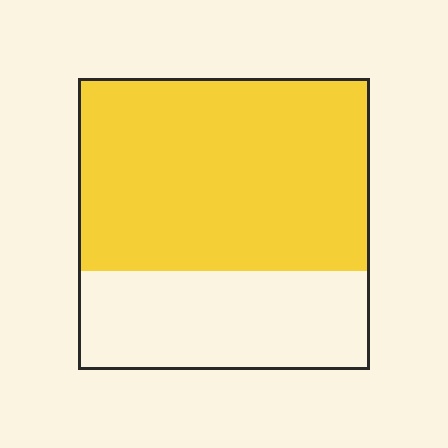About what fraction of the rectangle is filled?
About two thirds (2/3).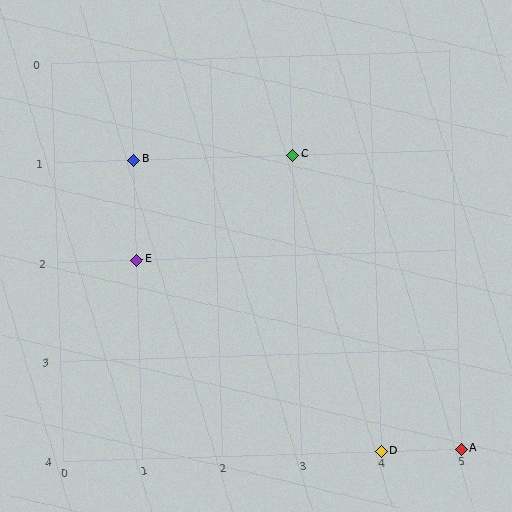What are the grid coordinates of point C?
Point C is at grid coordinates (3, 1).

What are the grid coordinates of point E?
Point E is at grid coordinates (1, 2).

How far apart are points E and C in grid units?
Points E and C are 2 columns and 1 row apart (about 2.2 grid units diagonally).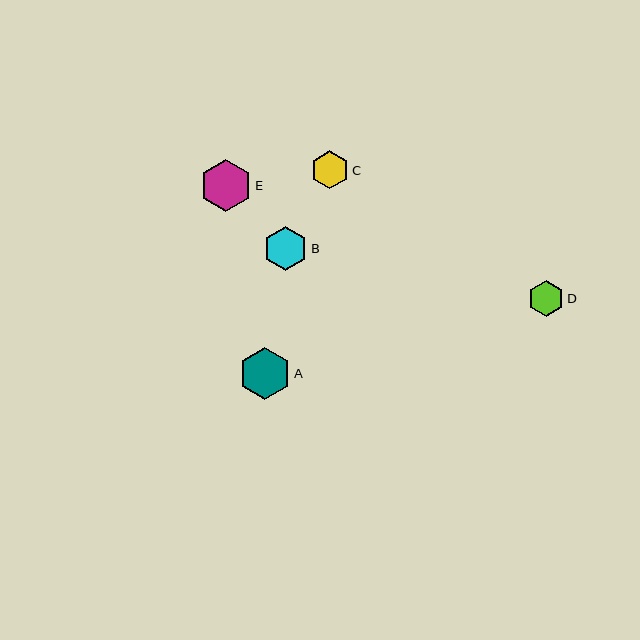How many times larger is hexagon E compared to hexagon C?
Hexagon E is approximately 1.4 times the size of hexagon C.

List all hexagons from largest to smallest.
From largest to smallest: E, A, B, C, D.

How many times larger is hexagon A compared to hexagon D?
Hexagon A is approximately 1.5 times the size of hexagon D.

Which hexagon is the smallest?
Hexagon D is the smallest with a size of approximately 36 pixels.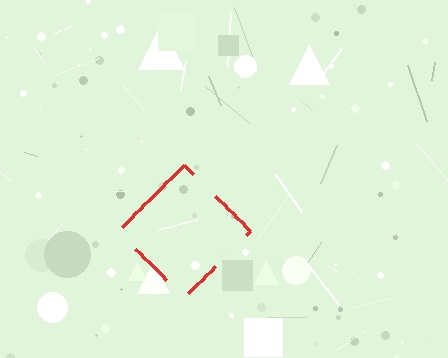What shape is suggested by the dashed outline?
The dashed outline suggests a diamond.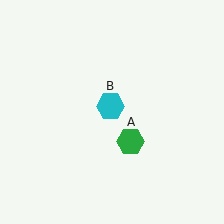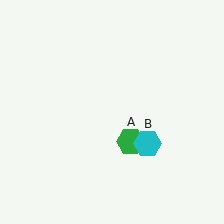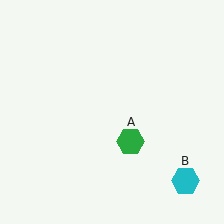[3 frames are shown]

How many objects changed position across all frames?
1 object changed position: cyan hexagon (object B).